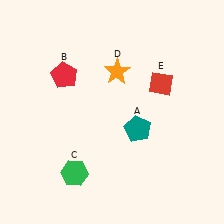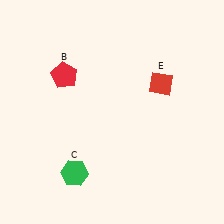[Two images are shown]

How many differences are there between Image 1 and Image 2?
There are 2 differences between the two images.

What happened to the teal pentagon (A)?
The teal pentagon (A) was removed in Image 2. It was in the bottom-right area of Image 1.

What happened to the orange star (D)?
The orange star (D) was removed in Image 2. It was in the top-right area of Image 1.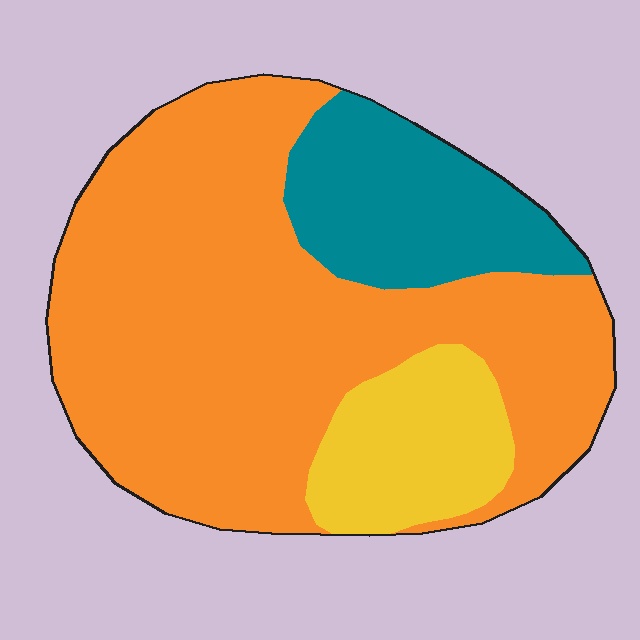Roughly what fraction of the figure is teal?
Teal covers about 20% of the figure.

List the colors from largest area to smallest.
From largest to smallest: orange, teal, yellow.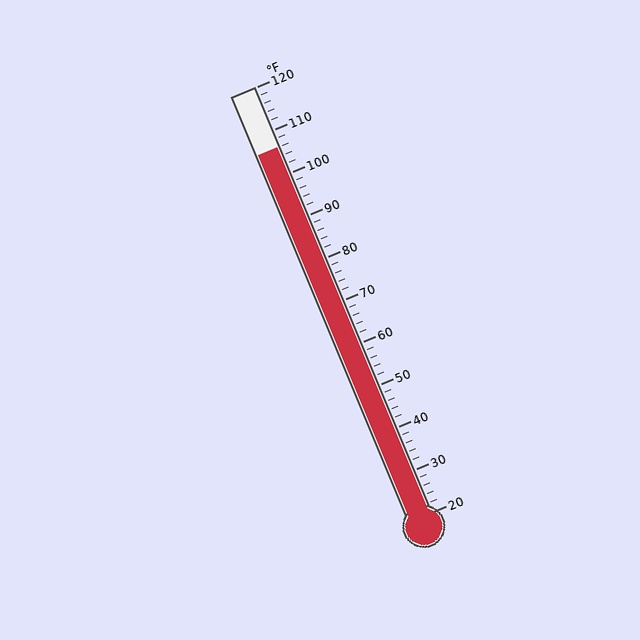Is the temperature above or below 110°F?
The temperature is below 110°F.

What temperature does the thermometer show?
The thermometer shows approximately 106°F.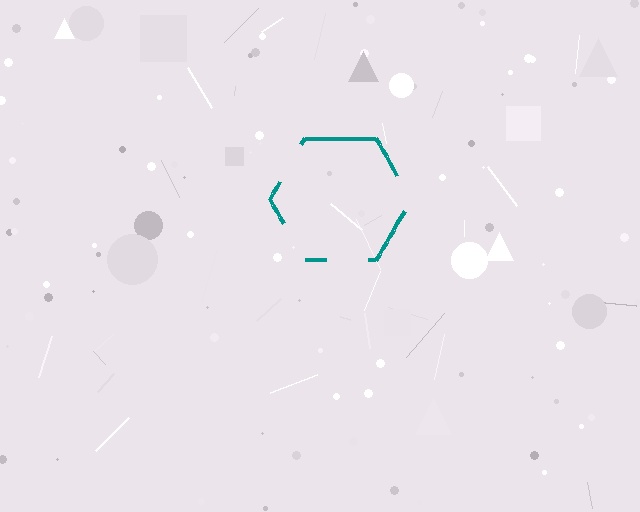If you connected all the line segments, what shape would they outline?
They would outline a hexagon.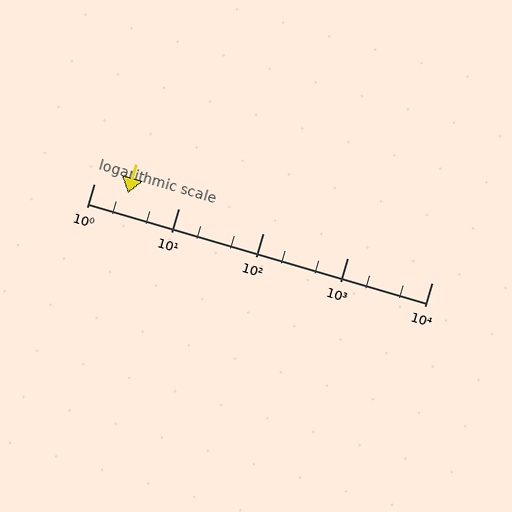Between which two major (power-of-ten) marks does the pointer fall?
The pointer is between 1 and 10.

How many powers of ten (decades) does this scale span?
The scale spans 4 decades, from 1 to 10000.